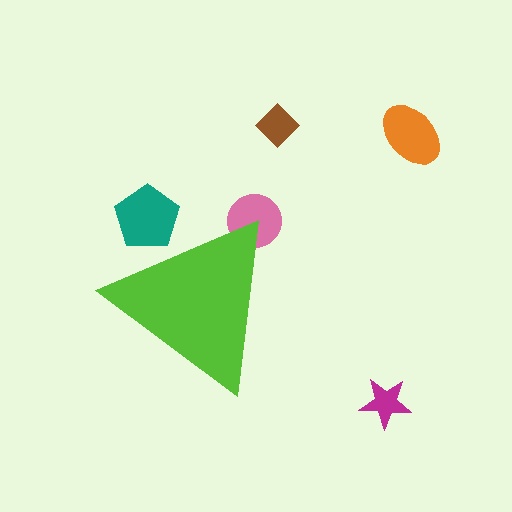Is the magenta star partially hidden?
No, the magenta star is fully visible.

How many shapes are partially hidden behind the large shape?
2 shapes are partially hidden.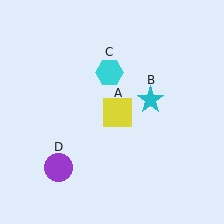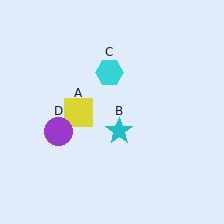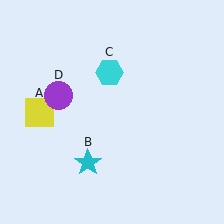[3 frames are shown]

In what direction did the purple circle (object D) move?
The purple circle (object D) moved up.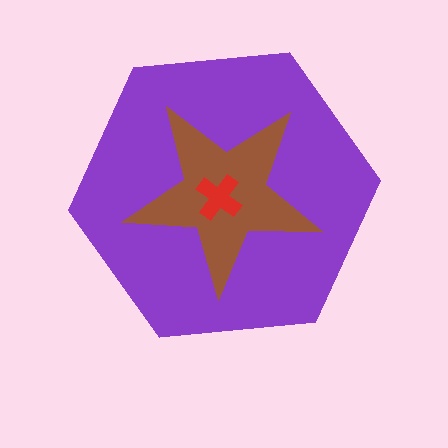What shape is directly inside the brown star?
The red cross.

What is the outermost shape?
The purple hexagon.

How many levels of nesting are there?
3.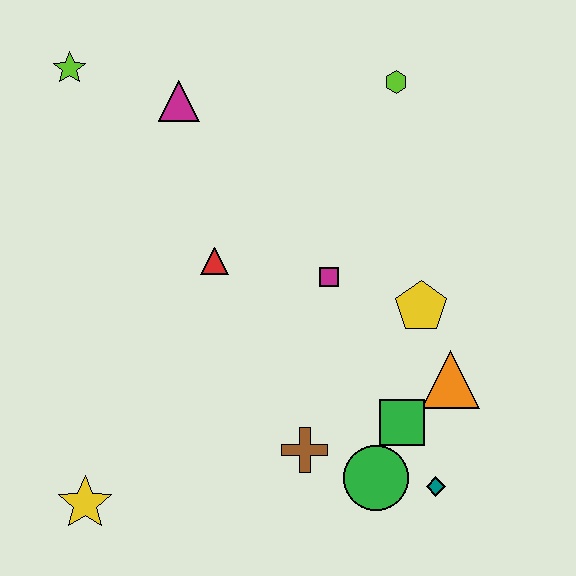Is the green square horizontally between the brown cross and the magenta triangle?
No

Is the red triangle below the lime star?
Yes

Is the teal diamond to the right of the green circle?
Yes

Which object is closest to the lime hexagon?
The magenta square is closest to the lime hexagon.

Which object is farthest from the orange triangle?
The lime star is farthest from the orange triangle.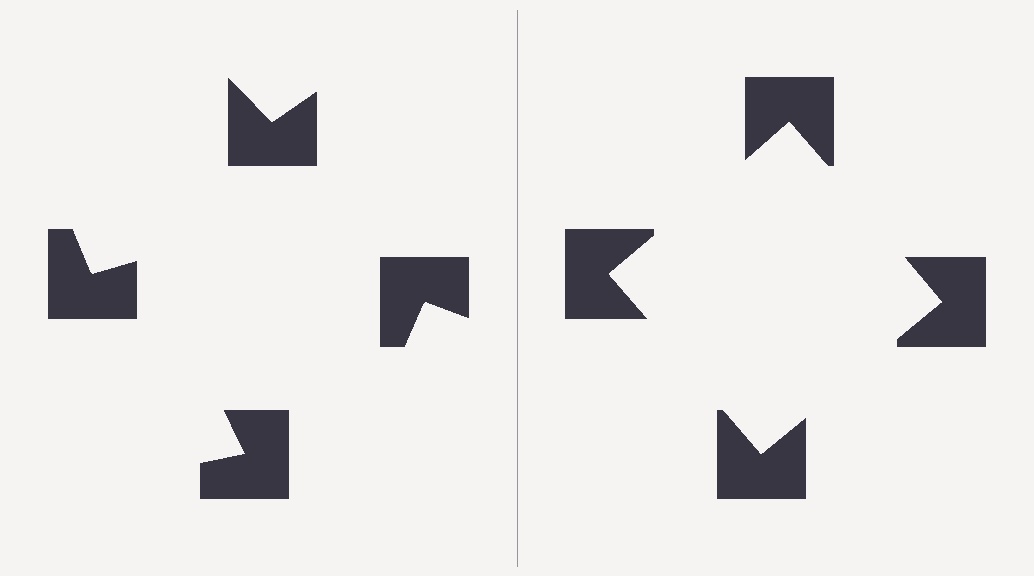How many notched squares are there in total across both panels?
8 — 4 on each side.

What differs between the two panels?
The notched squares are positioned identically on both sides; only the wedge orientations differ. On the right they align to a square; on the left they are misaligned.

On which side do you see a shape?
An illusory square appears on the right side. On the left side the wedge cuts are rotated, so no coherent shape forms.